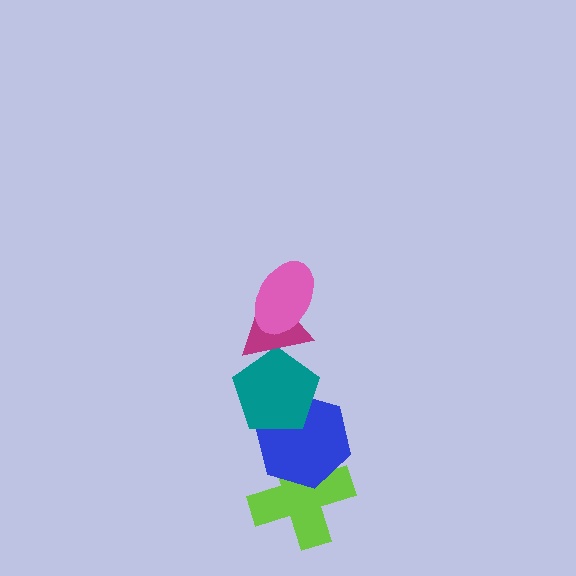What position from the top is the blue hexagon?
The blue hexagon is 4th from the top.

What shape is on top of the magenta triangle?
The pink ellipse is on top of the magenta triangle.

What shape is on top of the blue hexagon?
The teal pentagon is on top of the blue hexagon.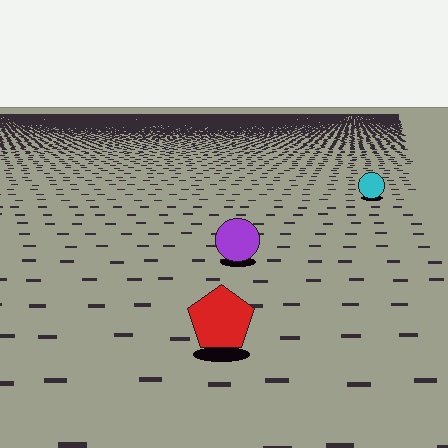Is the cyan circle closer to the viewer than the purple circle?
No. The purple circle is closer — you can tell from the texture gradient: the ground texture is coarser near it.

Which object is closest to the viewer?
The red pentagon is closest. The texture marks near it are larger and more spread out.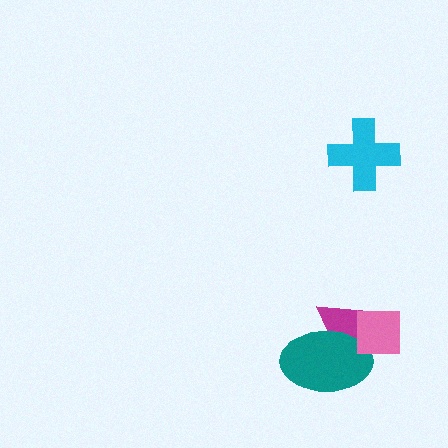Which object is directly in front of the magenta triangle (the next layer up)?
The teal ellipse is directly in front of the magenta triangle.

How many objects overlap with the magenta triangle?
2 objects overlap with the magenta triangle.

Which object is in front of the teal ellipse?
The pink square is in front of the teal ellipse.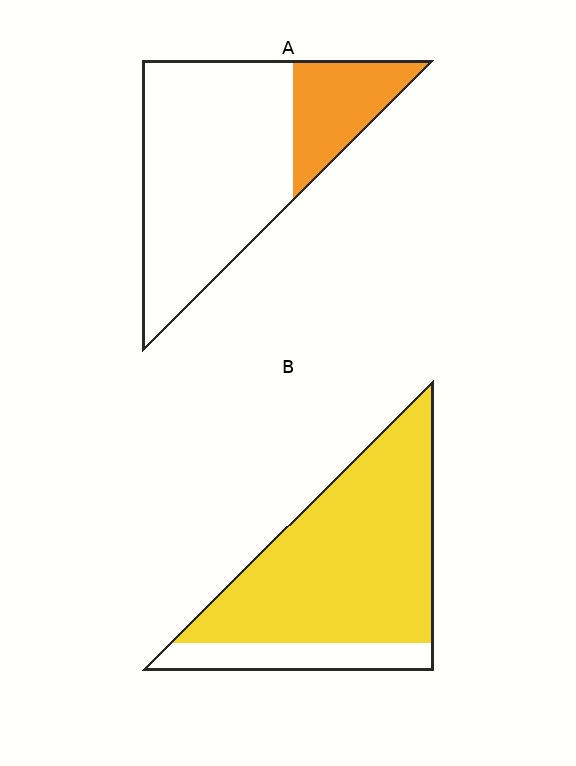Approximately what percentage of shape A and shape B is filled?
A is approximately 25% and B is approximately 80%.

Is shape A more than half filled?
No.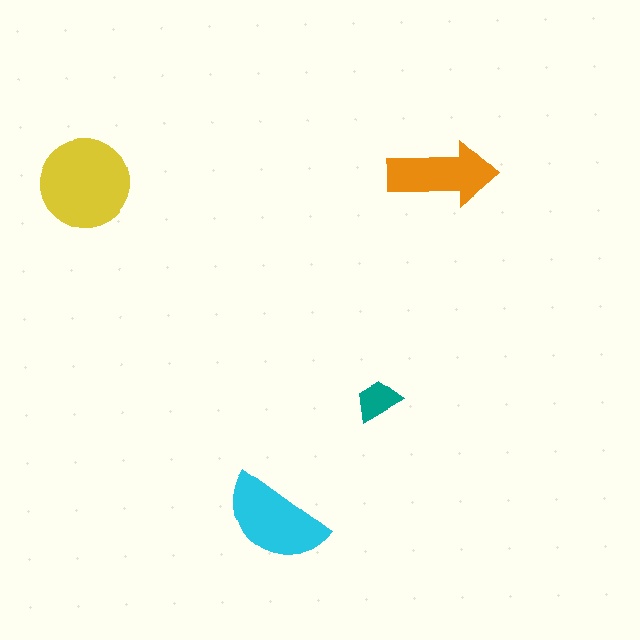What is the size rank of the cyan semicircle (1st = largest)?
2nd.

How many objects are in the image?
There are 4 objects in the image.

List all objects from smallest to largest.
The teal trapezoid, the orange arrow, the cyan semicircle, the yellow circle.